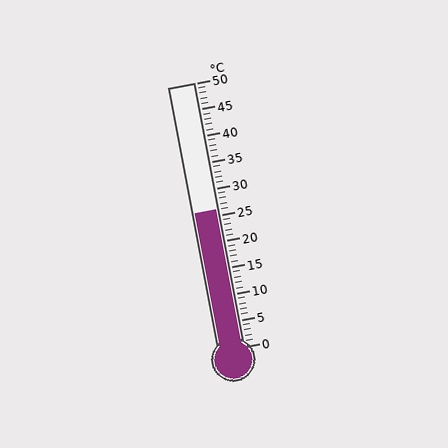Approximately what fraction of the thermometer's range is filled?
The thermometer is filled to approximately 50% of its range.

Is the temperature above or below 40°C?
The temperature is below 40°C.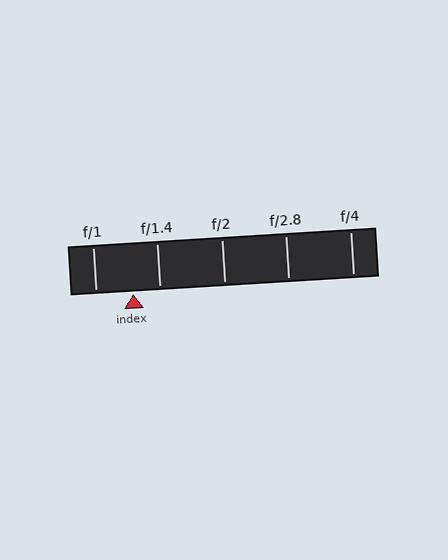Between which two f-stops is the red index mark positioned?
The index mark is between f/1 and f/1.4.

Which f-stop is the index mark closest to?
The index mark is closest to f/1.4.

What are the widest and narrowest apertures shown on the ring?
The widest aperture shown is f/1 and the narrowest is f/4.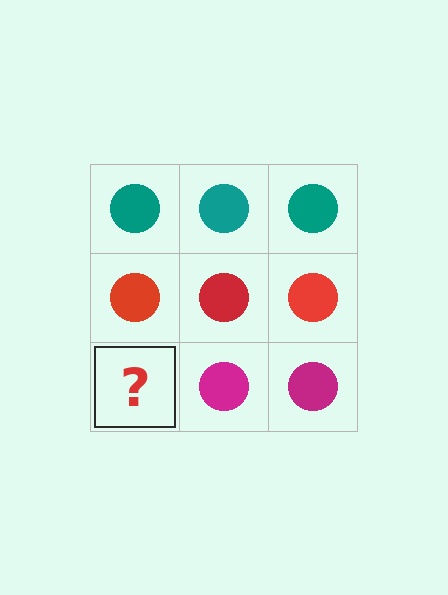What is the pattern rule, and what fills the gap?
The rule is that each row has a consistent color. The gap should be filled with a magenta circle.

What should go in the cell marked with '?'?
The missing cell should contain a magenta circle.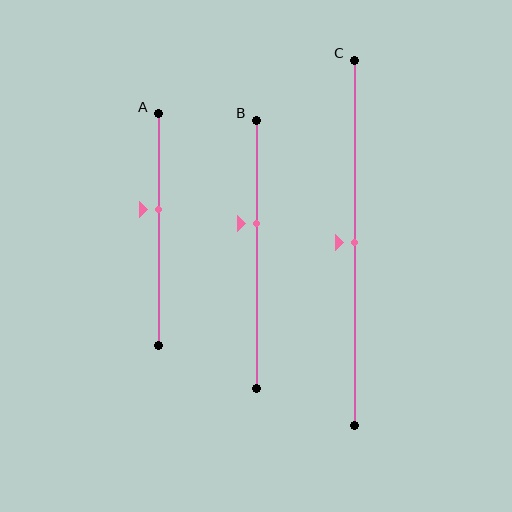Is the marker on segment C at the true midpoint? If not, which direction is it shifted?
Yes, the marker on segment C is at the true midpoint.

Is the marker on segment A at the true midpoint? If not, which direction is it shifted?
No, the marker on segment A is shifted upward by about 9% of the segment length.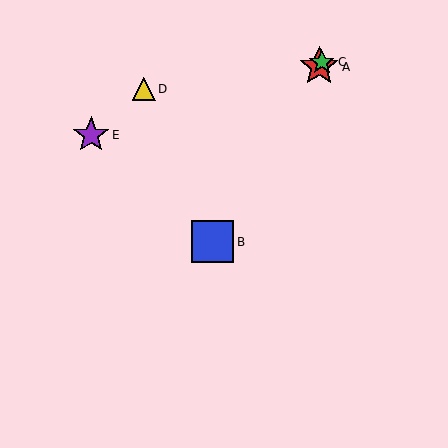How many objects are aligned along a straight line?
3 objects (A, B, C) are aligned along a straight line.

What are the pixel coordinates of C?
Object C is at (322, 62).